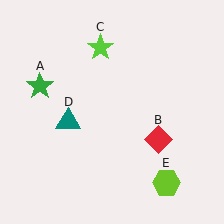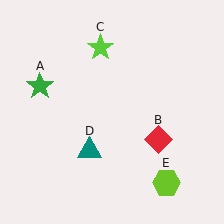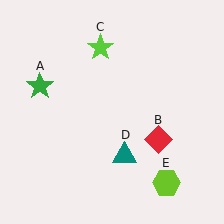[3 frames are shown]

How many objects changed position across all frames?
1 object changed position: teal triangle (object D).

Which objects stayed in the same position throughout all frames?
Green star (object A) and red diamond (object B) and lime star (object C) and lime hexagon (object E) remained stationary.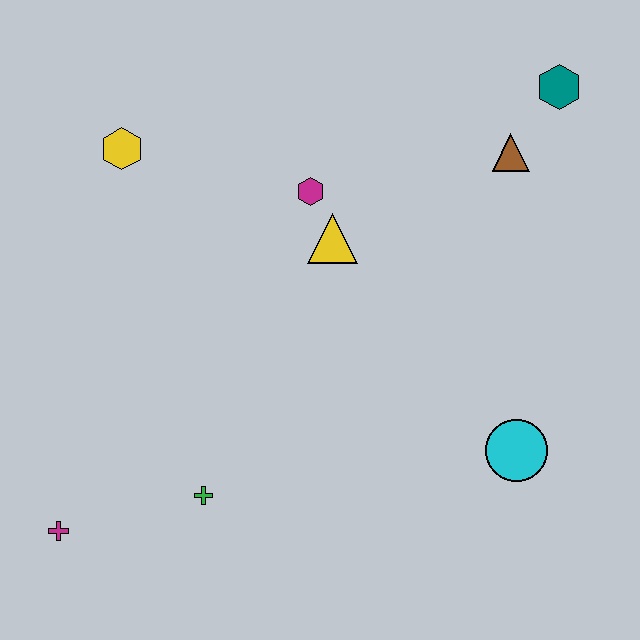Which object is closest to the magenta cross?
The green cross is closest to the magenta cross.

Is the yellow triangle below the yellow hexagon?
Yes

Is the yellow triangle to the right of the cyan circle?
No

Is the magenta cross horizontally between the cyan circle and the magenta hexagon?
No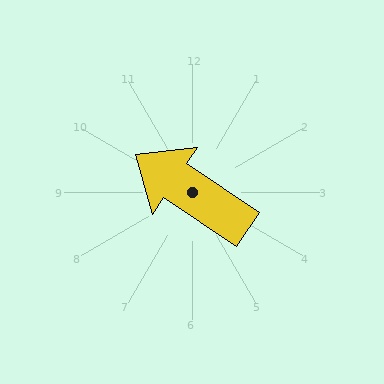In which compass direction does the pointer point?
Northwest.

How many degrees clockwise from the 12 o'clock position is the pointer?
Approximately 304 degrees.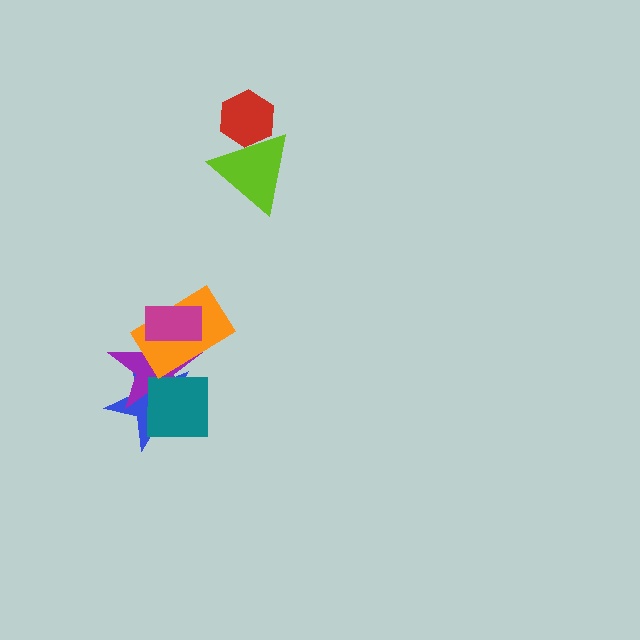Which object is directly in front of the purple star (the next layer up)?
The teal square is directly in front of the purple star.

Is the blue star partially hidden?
Yes, it is partially covered by another shape.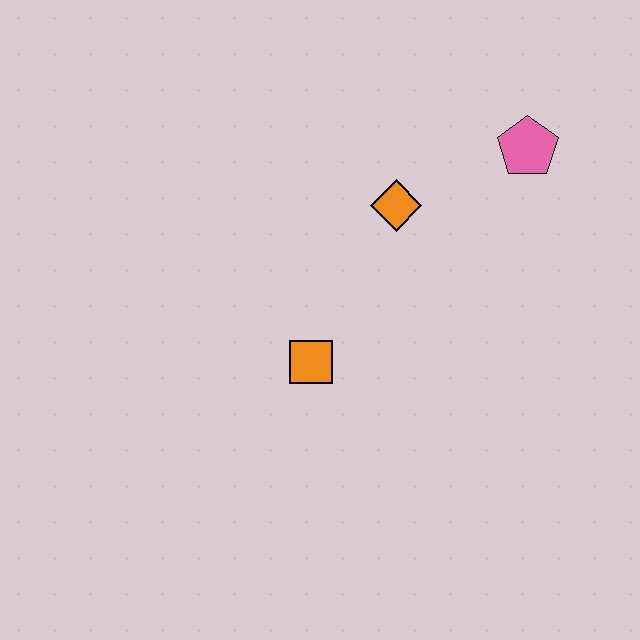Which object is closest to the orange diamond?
The pink pentagon is closest to the orange diamond.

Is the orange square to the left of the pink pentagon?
Yes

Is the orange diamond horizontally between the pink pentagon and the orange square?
Yes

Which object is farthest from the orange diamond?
The orange square is farthest from the orange diamond.